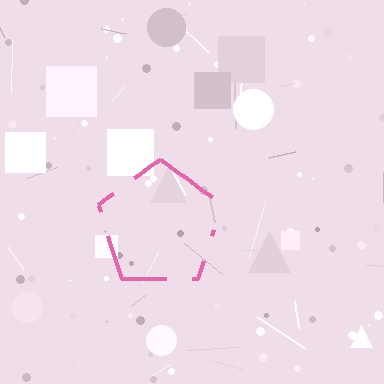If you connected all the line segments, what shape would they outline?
They would outline a pentagon.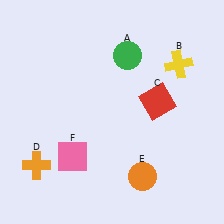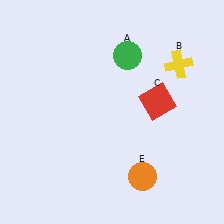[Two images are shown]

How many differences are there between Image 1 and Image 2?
There are 2 differences between the two images.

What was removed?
The orange cross (D), the pink square (F) were removed in Image 2.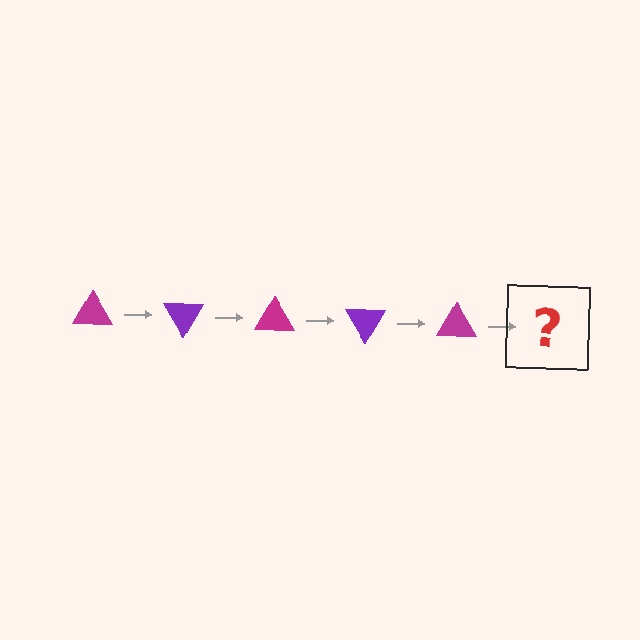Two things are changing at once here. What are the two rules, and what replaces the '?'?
The two rules are that it rotates 60 degrees each step and the color cycles through magenta and purple. The '?' should be a purple triangle, rotated 300 degrees from the start.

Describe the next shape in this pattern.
It should be a purple triangle, rotated 300 degrees from the start.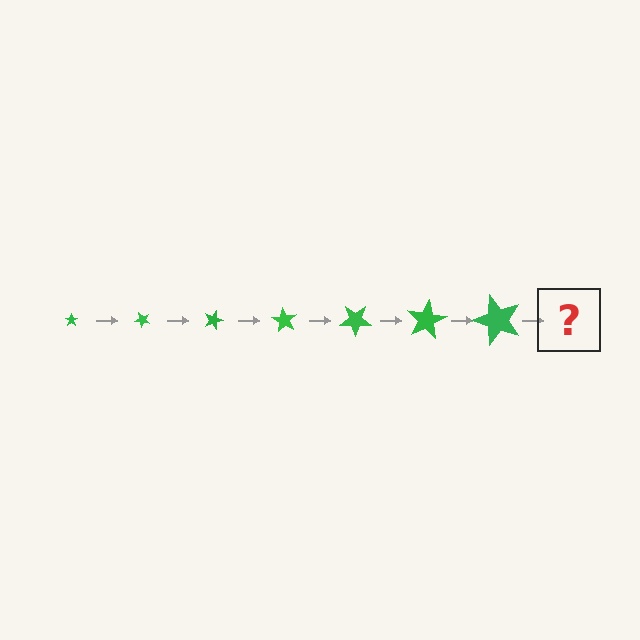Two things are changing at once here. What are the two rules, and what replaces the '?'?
The two rules are that the star grows larger each step and it rotates 45 degrees each step. The '?' should be a star, larger than the previous one and rotated 315 degrees from the start.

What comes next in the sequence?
The next element should be a star, larger than the previous one and rotated 315 degrees from the start.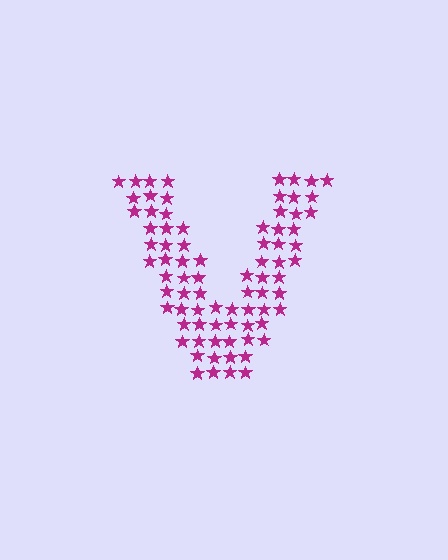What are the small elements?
The small elements are stars.